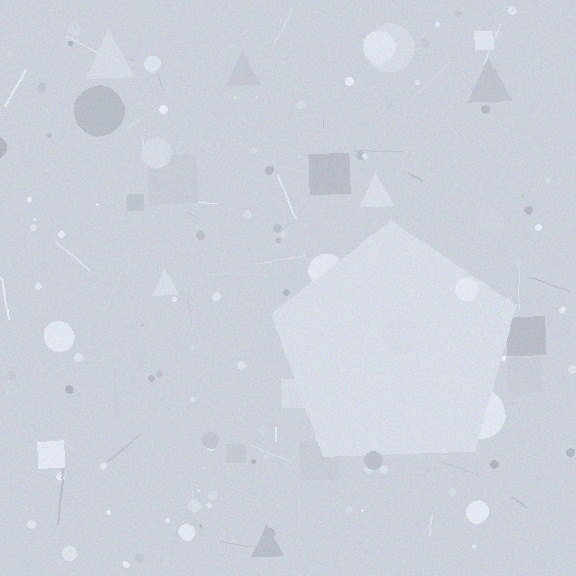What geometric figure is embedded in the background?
A pentagon is embedded in the background.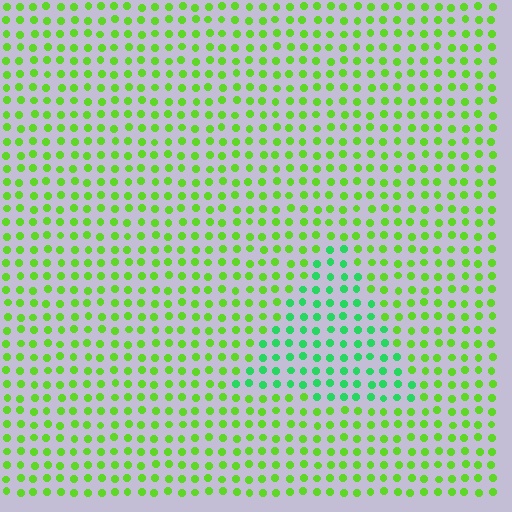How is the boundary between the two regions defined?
The boundary is defined purely by a slight shift in hue (about 38 degrees). Spacing, size, and orientation are identical on both sides.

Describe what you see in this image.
The image is filled with small lime elements in a uniform arrangement. A triangle-shaped region is visible where the elements are tinted to a slightly different hue, forming a subtle color boundary.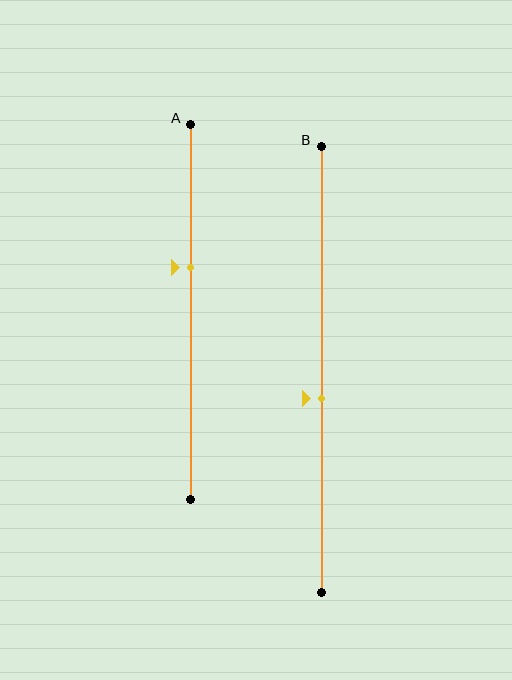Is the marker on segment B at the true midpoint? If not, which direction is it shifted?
No, the marker on segment B is shifted downward by about 6% of the segment length.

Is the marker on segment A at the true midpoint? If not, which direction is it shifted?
No, the marker on segment A is shifted upward by about 12% of the segment length.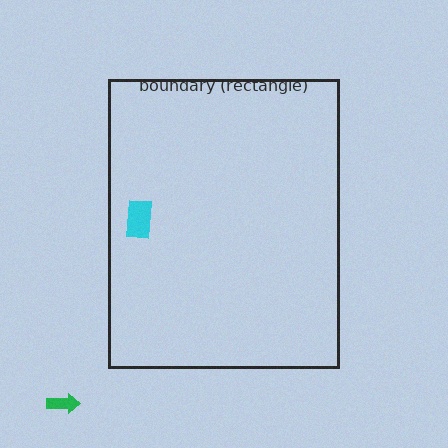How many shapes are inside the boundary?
1 inside, 1 outside.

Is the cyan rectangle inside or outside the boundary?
Inside.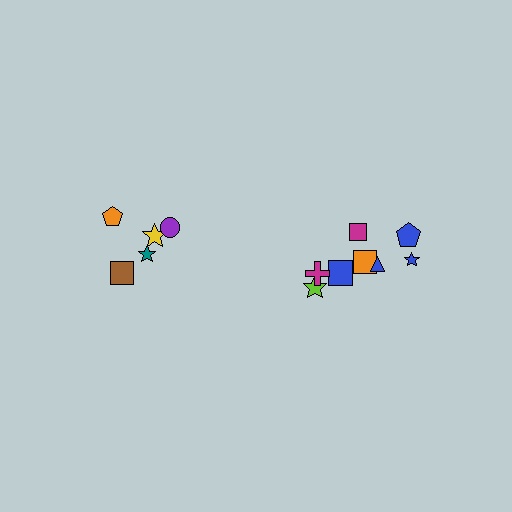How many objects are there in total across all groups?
There are 13 objects.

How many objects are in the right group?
There are 8 objects.